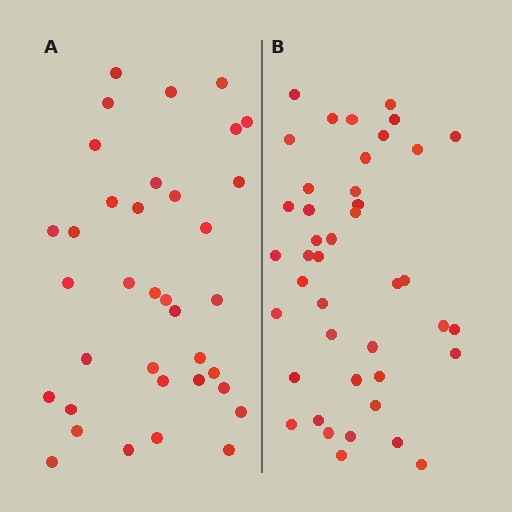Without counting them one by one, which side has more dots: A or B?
Region B (the right region) has more dots.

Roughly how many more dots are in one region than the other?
Region B has about 6 more dots than region A.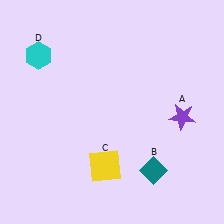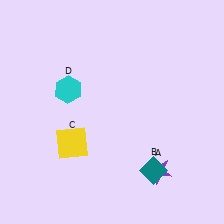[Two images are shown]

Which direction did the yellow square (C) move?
The yellow square (C) moved left.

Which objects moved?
The objects that moved are: the purple star (A), the yellow square (C), the cyan hexagon (D).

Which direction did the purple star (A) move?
The purple star (A) moved down.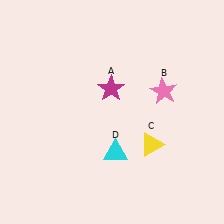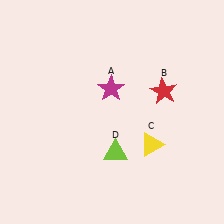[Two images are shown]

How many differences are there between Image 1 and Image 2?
There are 2 differences between the two images.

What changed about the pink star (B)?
In Image 1, B is pink. In Image 2, it changed to red.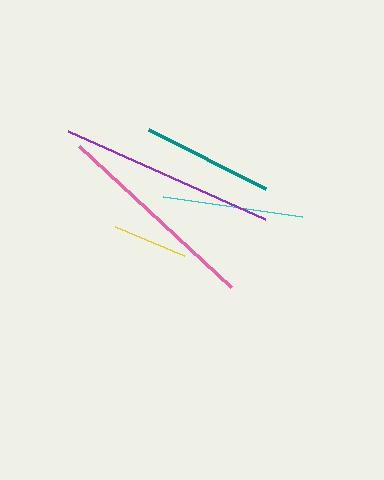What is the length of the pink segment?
The pink segment is approximately 207 pixels long.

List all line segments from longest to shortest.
From longest to shortest: purple, pink, cyan, teal, yellow.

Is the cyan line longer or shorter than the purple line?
The purple line is longer than the cyan line.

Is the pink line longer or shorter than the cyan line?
The pink line is longer than the cyan line.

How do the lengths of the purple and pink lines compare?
The purple and pink lines are approximately the same length.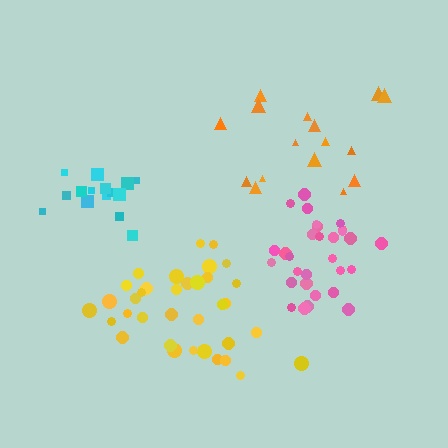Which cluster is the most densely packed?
Pink.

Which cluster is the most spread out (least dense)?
Orange.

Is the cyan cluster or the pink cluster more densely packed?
Pink.